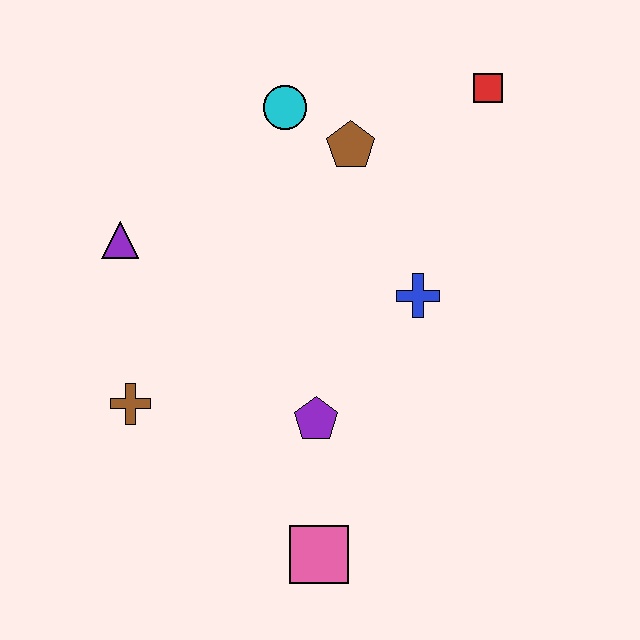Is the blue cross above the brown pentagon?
No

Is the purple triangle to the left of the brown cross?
Yes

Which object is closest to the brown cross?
The purple triangle is closest to the brown cross.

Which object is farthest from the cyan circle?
The pink square is farthest from the cyan circle.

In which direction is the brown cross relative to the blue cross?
The brown cross is to the left of the blue cross.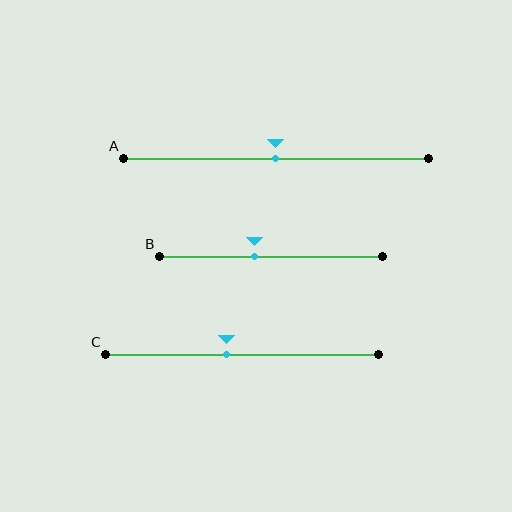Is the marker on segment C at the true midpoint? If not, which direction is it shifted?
No, the marker on segment C is shifted to the left by about 6% of the segment length.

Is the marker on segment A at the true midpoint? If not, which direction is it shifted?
Yes, the marker on segment A is at the true midpoint.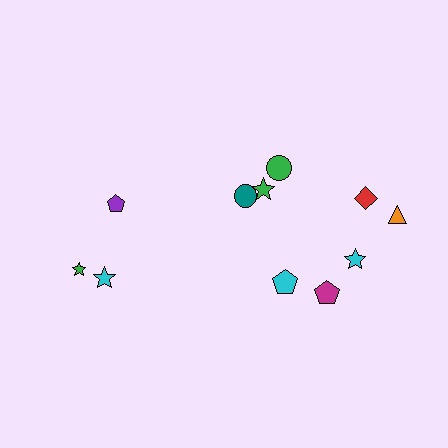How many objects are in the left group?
There are 3 objects.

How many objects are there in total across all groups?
There are 11 objects.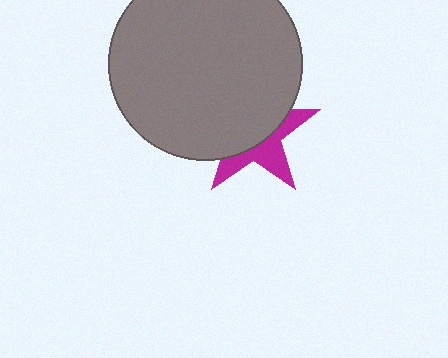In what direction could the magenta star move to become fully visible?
The magenta star could move down. That would shift it out from behind the gray circle entirely.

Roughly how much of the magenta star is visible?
A small part of it is visible (roughly 39%).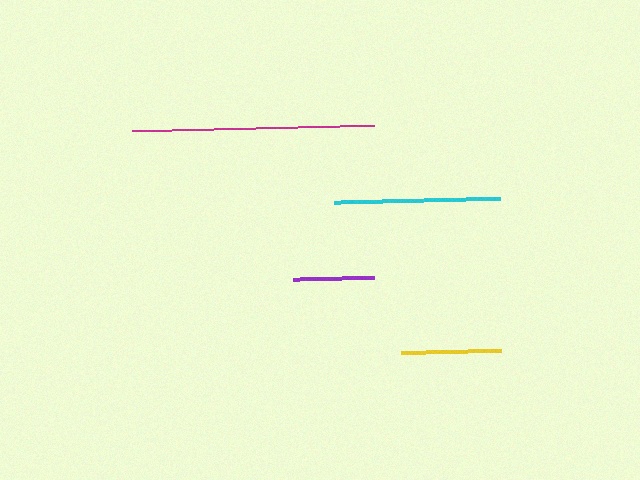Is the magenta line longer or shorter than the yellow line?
The magenta line is longer than the yellow line.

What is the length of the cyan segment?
The cyan segment is approximately 166 pixels long.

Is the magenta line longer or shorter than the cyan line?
The magenta line is longer than the cyan line.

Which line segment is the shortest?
The purple line is the shortest at approximately 81 pixels.